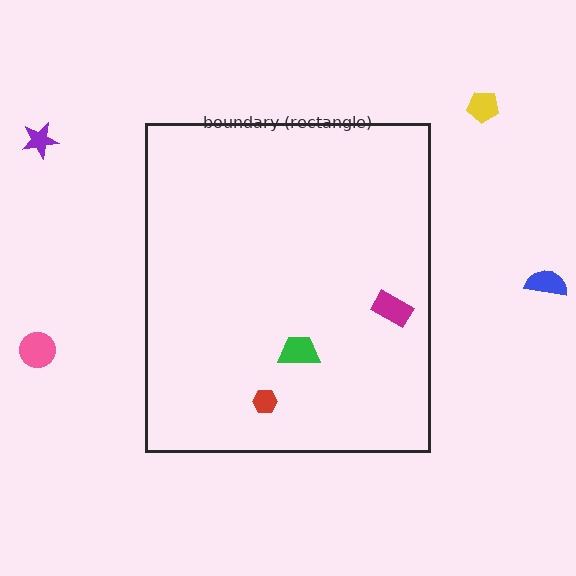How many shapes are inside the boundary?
3 inside, 4 outside.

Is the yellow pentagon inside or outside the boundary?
Outside.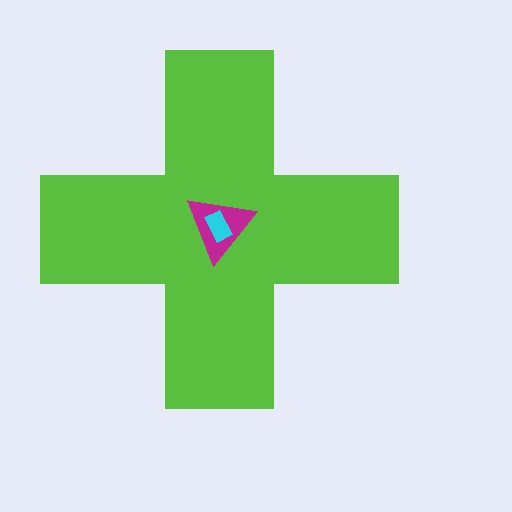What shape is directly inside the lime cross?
The magenta triangle.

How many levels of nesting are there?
3.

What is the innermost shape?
The cyan rectangle.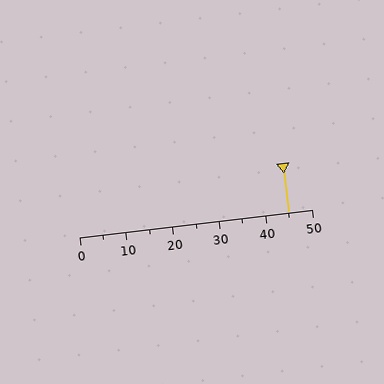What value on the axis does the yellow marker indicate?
The marker indicates approximately 45.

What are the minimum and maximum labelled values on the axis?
The axis runs from 0 to 50.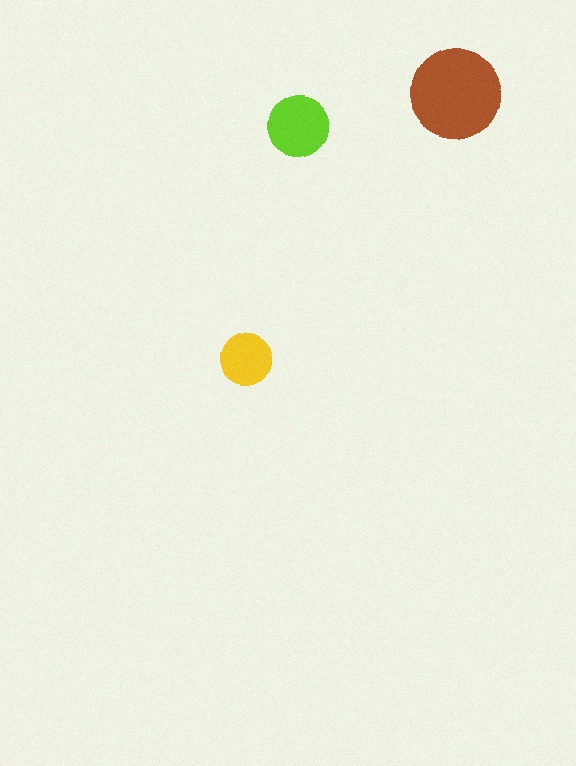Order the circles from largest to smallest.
the brown one, the lime one, the yellow one.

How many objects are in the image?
There are 3 objects in the image.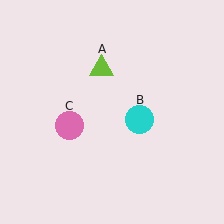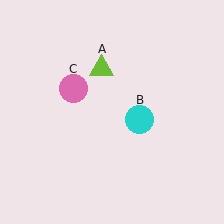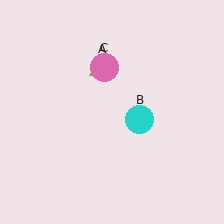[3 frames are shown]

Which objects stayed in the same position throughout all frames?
Lime triangle (object A) and cyan circle (object B) remained stationary.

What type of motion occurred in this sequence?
The pink circle (object C) rotated clockwise around the center of the scene.